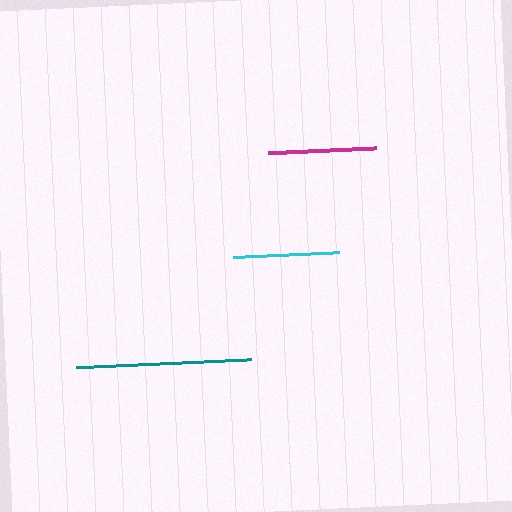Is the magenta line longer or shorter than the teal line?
The teal line is longer than the magenta line.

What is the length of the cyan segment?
The cyan segment is approximately 106 pixels long.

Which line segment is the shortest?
The cyan line is the shortest at approximately 106 pixels.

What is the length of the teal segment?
The teal segment is approximately 175 pixels long.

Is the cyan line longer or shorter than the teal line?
The teal line is longer than the cyan line.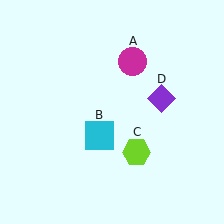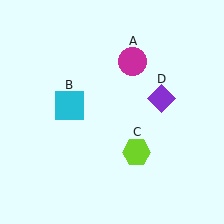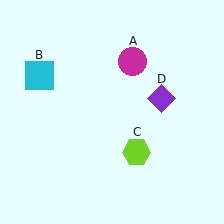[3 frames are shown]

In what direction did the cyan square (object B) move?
The cyan square (object B) moved up and to the left.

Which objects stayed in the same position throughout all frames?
Magenta circle (object A) and lime hexagon (object C) and purple diamond (object D) remained stationary.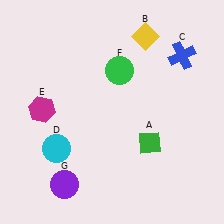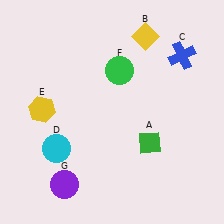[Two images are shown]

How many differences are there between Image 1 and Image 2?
There is 1 difference between the two images.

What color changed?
The hexagon (E) changed from magenta in Image 1 to yellow in Image 2.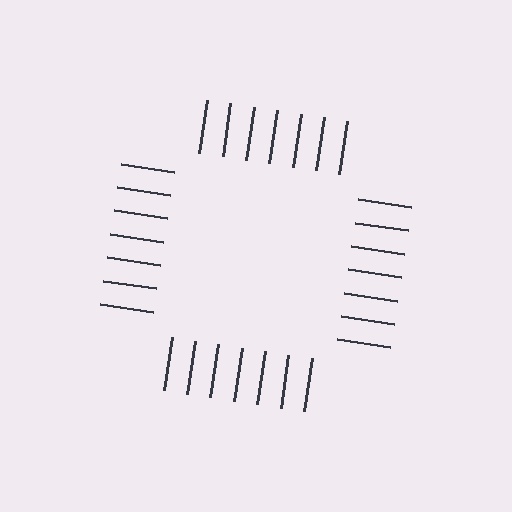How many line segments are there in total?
28 — 7 along each of the 4 edges.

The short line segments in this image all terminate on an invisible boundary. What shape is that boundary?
An illusory square — the line segments terminate on its edges but no continuous stroke is drawn.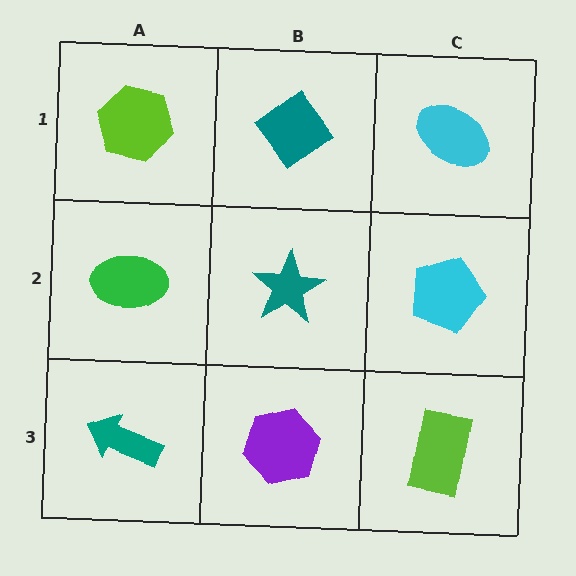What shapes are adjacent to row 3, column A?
A green ellipse (row 2, column A), a purple hexagon (row 3, column B).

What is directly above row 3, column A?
A green ellipse.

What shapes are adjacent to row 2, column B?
A teal diamond (row 1, column B), a purple hexagon (row 3, column B), a green ellipse (row 2, column A), a cyan pentagon (row 2, column C).